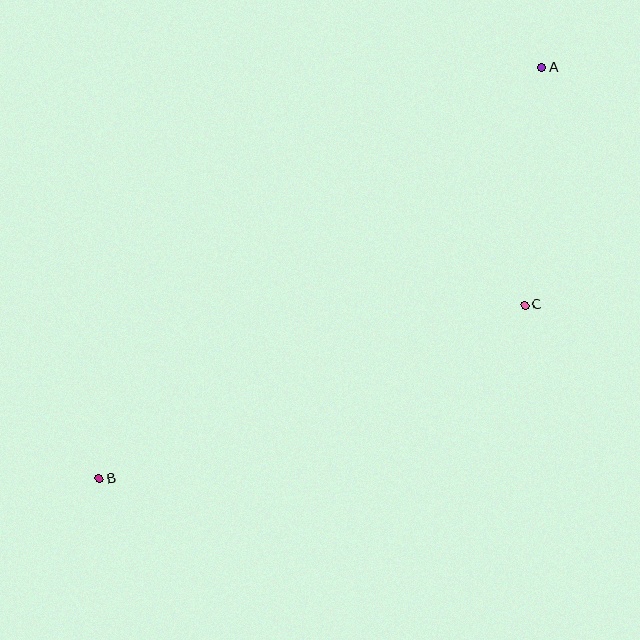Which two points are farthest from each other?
Points A and B are farthest from each other.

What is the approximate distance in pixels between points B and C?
The distance between B and C is approximately 459 pixels.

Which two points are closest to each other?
Points A and C are closest to each other.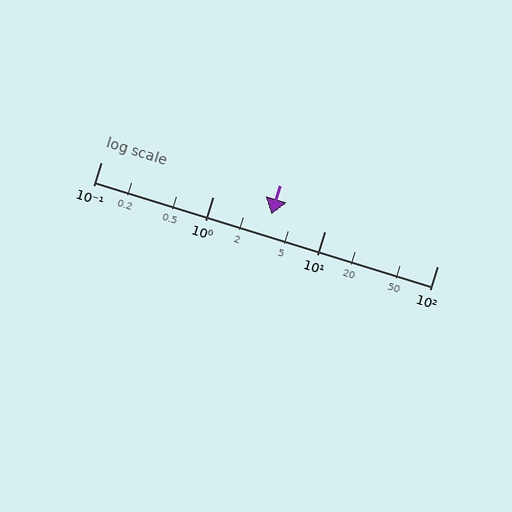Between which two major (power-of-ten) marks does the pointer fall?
The pointer is between 1 and 10.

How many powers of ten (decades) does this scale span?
The scale spans 3 decades, from 0.1 to 100.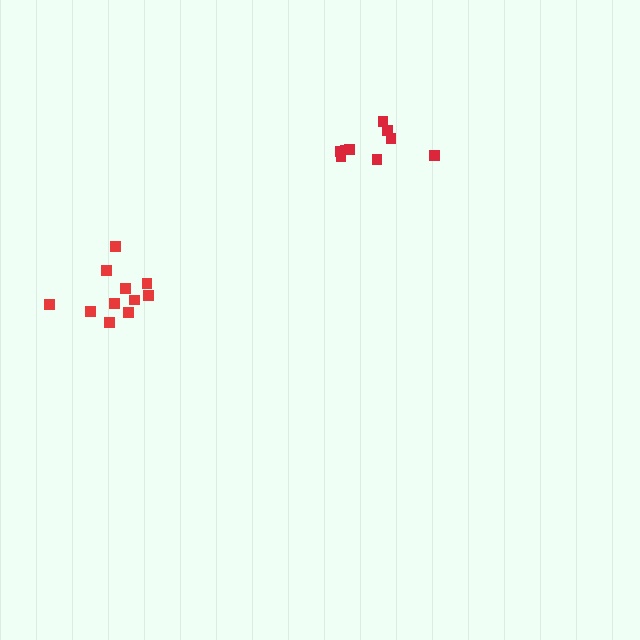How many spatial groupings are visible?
There are 2 spatial groupings.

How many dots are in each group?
Group 1: 9 dots, Group 2: 11 dots (20 total).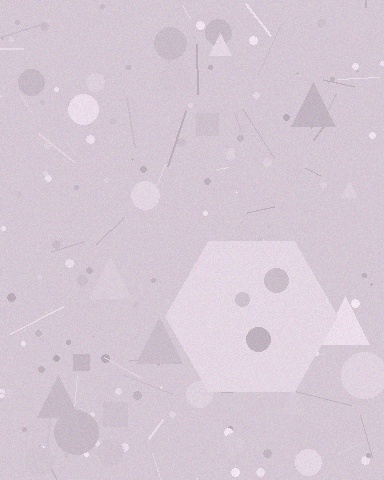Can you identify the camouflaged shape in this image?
The camouflaged shape is a hexagon.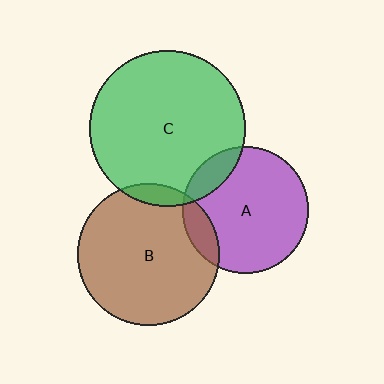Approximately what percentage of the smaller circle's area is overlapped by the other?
Approximately 15%.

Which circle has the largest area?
Circle C (green).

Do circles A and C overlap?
Yes.